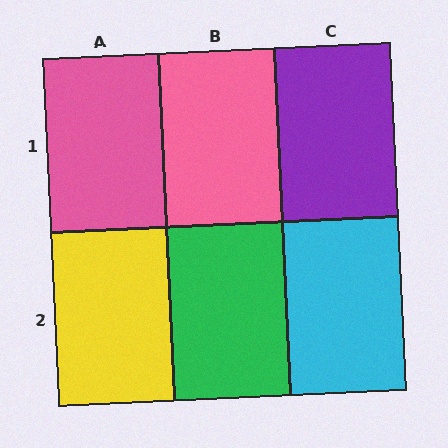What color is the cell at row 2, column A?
Yellow.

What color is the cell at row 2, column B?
Green.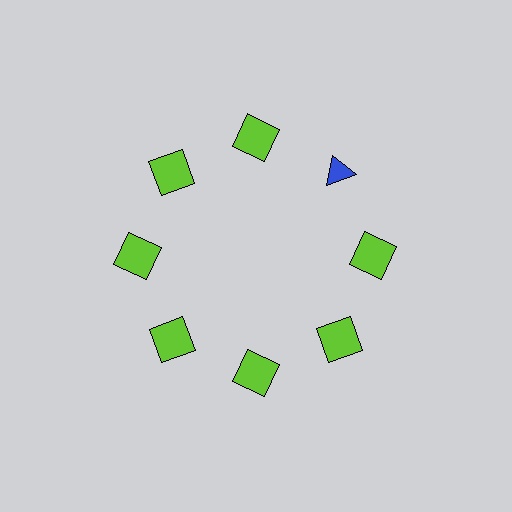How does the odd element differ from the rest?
It differs in both color (blue instead of lime) and shape (triangle instead of square).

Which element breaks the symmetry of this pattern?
The blue triangle at roughly the 2 o'clock position breaks the symmetry. All other shapes are lime squares.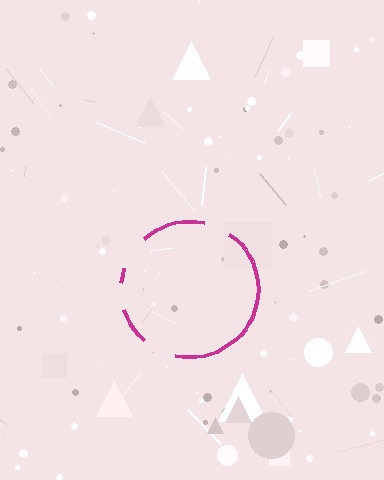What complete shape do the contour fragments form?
The contour fragments form a circle.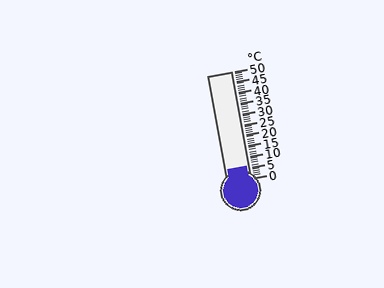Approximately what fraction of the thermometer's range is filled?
The thermometer is filled to approximately 10% of its range.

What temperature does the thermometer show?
The thermometer shows approximately 6°C.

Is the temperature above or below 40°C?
The temperature is below 40°C.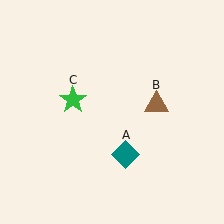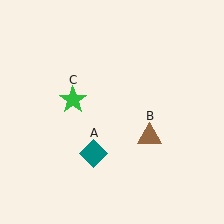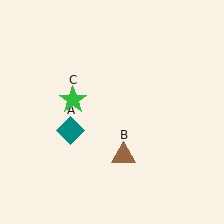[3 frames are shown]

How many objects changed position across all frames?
2 objects changed position: teal diamond (object A), brown triangle (object B).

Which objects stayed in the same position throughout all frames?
Green star (object C) remained stationary.